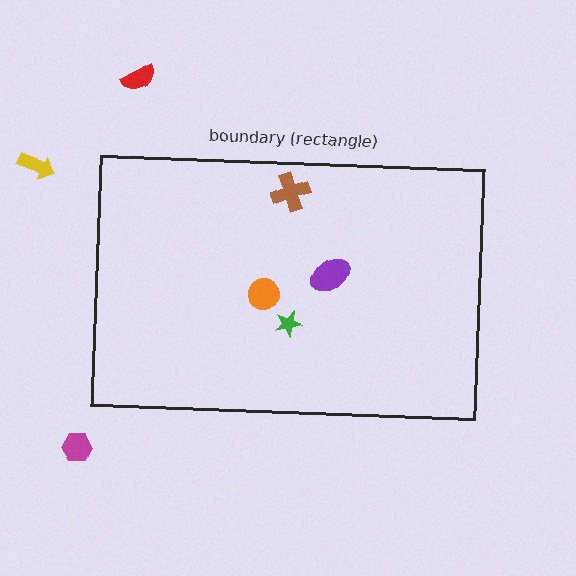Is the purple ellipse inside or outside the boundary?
Inside.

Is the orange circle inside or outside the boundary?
Inside.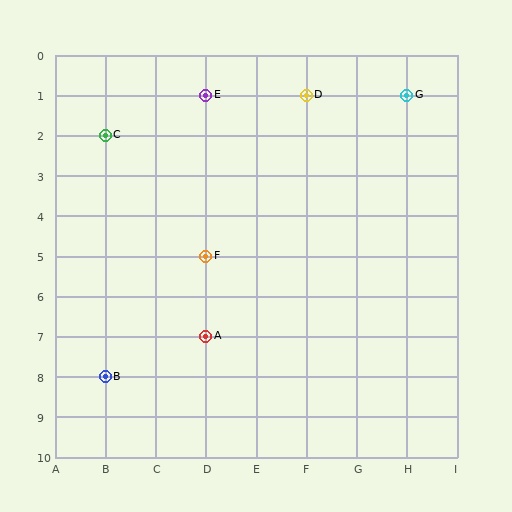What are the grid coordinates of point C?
Point C is at grid coordinates (B, 2).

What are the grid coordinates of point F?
Point F is at grid coordinates (D, 5).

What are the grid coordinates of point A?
Point A is at grid coordinates (D, 7).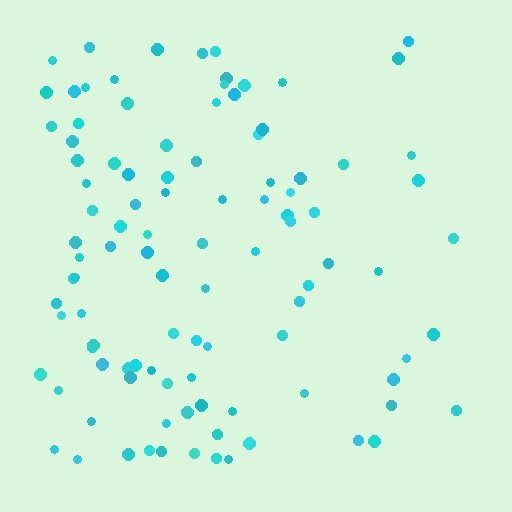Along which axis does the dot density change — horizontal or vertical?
Horizontal.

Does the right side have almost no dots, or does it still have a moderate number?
Still a moderate number, just noticeably fewer than the left.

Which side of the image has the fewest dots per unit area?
The right.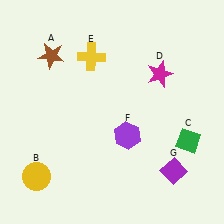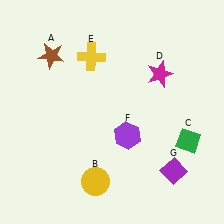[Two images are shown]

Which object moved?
The yellow circle (B) moved right.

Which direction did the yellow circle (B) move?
The yellow circle (B) moved right.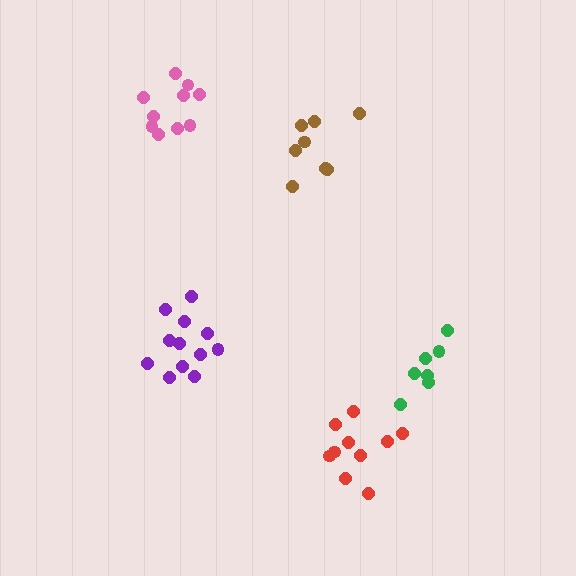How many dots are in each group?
Group 1: 7 dots, Group 2: 10 dots, Group 3: 12 dots, Group 4: 10 dots, Group 5: 8 dots (47 total).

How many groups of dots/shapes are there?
There are 5 groups.